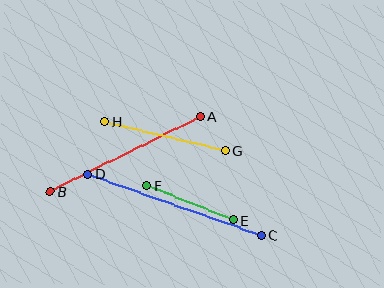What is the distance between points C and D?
The distance is approximately 184 pixels.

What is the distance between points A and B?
The distance is approximately 168 pixels.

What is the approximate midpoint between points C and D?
The midpoint is at approximately (175, 205) pixels.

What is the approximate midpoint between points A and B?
The midpoint is at approximately (125, 154) pixels.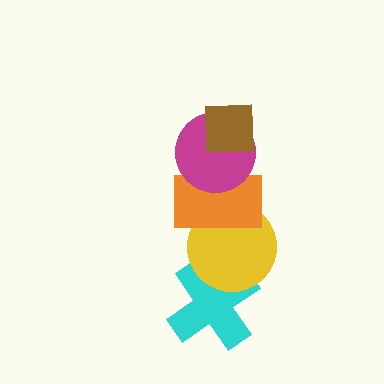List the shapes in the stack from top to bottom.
From top to bottom: the brown square, the magenta circle, the orange rectangle, the yellow circle, the cyan cross.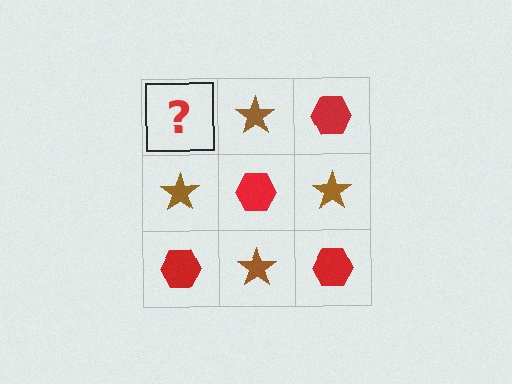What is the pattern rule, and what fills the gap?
The rule is that it alternates red hexagon and brown star in a checkerboard pattern. The gap should be filled with a red hexagon.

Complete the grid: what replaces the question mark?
The question mark should be replaced with a red hexagon.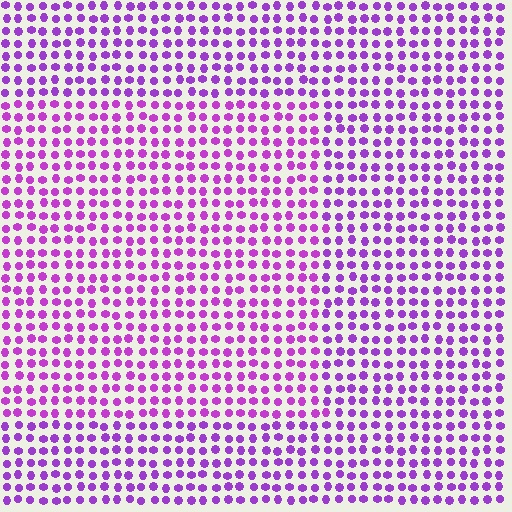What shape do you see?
I see a rectangle.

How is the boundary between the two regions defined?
The boundary is defined purely by a slight shift in hue (about 17 degrees). Spacing, size, and orientation are identical on both sides.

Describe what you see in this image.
The image is filled with small purple elements in a uniform arrangement. A rectangle-shaped region is visible where the elements are tinted to a slightly different hue, forming a subtle color boundary.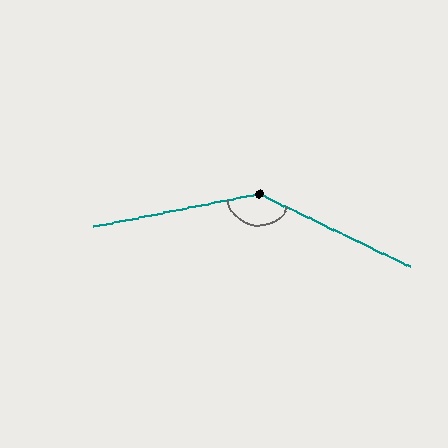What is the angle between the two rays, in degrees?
Approximately 143 degrees.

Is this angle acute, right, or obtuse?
It is obtuse.